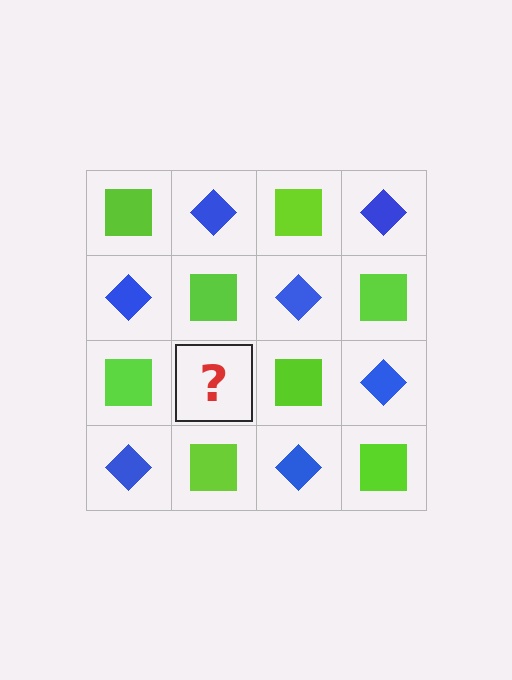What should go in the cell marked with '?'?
The missing cell should contain a blue diamond.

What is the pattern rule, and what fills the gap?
The rule is that it alternates lime square and blue diamond in a checkerboard pattern. The gap should be filled with a blue diamond.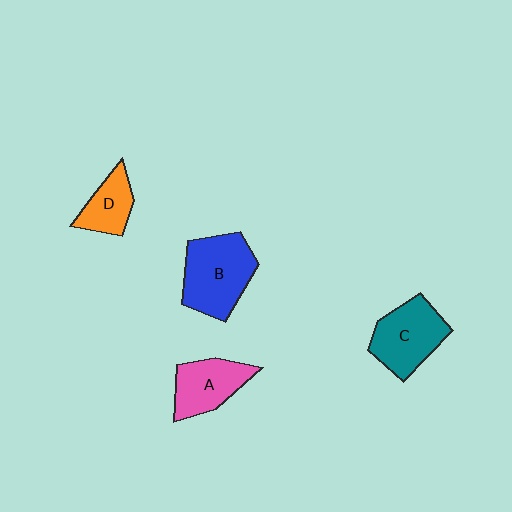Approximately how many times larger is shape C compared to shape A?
Approximately 1.2 times.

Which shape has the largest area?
Shape B (blue).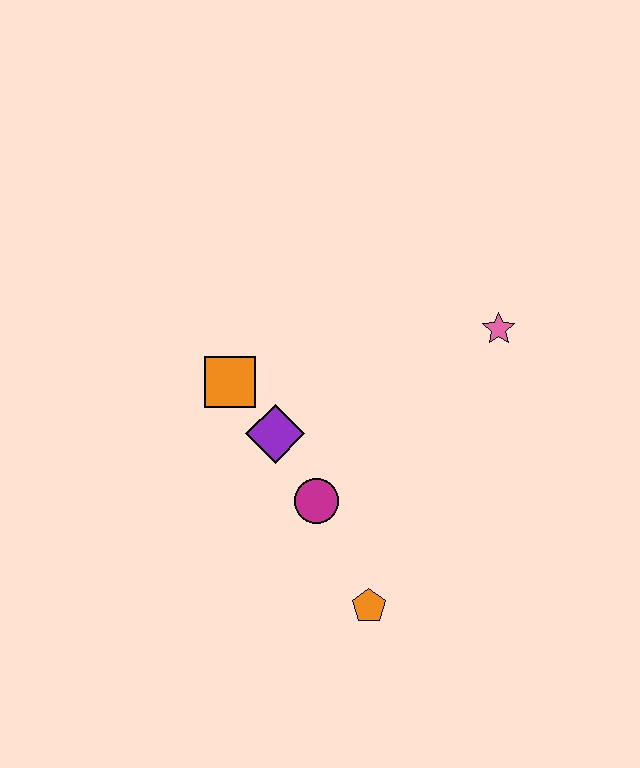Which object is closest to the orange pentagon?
The magenta circle is closest to the orange pentagon.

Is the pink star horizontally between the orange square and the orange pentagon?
No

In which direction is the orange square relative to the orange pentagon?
The orange square is above the orange pentagon.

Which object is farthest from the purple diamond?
The pink star is farthest from the purple diamond.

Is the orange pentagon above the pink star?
No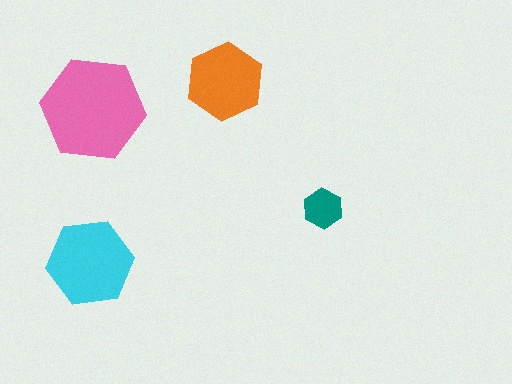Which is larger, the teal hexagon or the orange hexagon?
The orange one.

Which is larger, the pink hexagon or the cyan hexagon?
The pink one.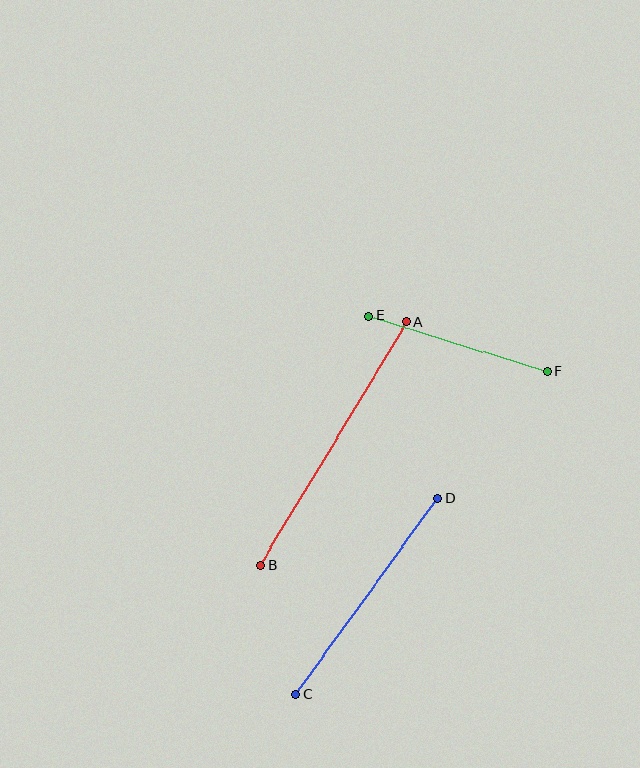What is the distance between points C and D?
The distance is approximately 242 pixels.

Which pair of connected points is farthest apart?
Points A and B are farthest apart.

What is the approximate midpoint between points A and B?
The midpoint is at approximately (333, 444) pixels.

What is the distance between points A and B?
The distance is approximately 284 pixels.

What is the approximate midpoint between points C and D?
The midpoint is at approximately (367, 596) pixels.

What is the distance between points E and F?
The distance is approximately 187 pixels.